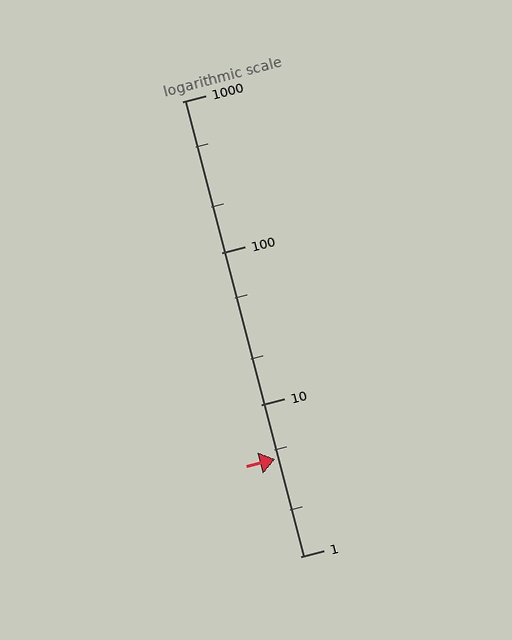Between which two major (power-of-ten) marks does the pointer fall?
The pointer is between 1 and 10.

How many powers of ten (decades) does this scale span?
The scale spans 3 decades, from 1 to 1000.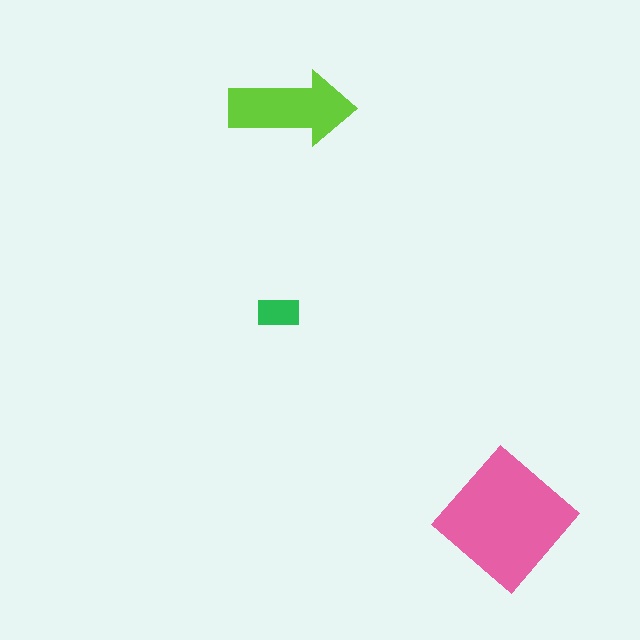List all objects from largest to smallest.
The pink diamond, the lime arrow, the green rectangle.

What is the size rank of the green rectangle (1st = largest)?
3rd.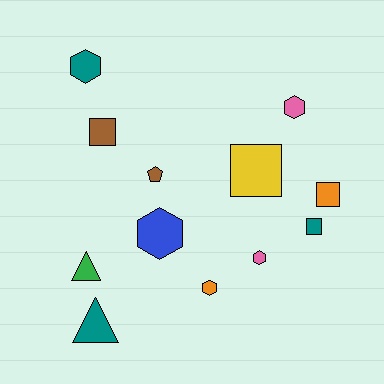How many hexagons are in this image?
There are 5 hexagons.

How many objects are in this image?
There are 12 objects.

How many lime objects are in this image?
There are no lime objects.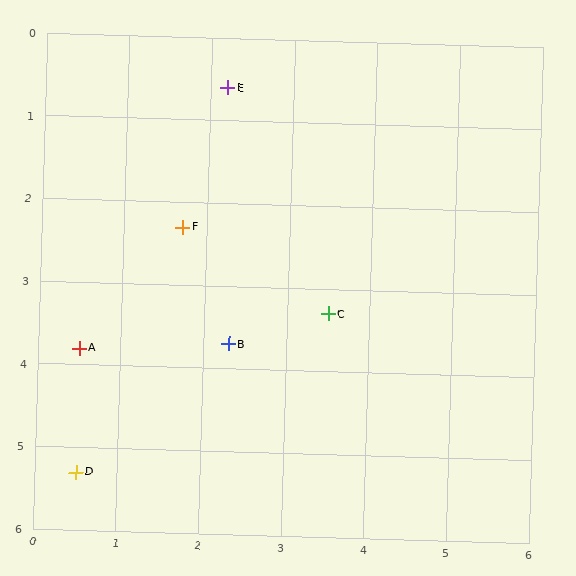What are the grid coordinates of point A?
Point A is at approximately (0.5, 3.8).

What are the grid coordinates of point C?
Point C is at approximately (3.5, 3.3).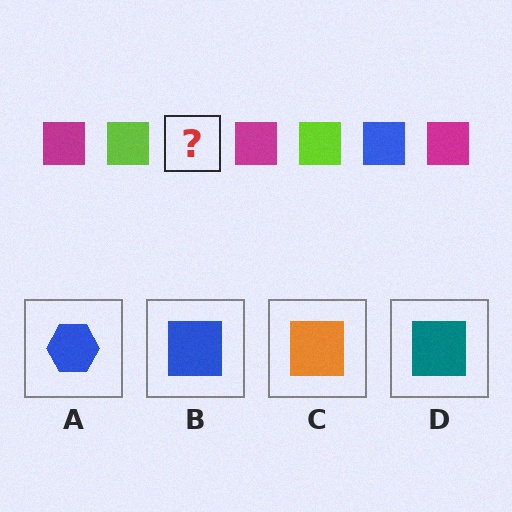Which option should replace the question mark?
Option B.